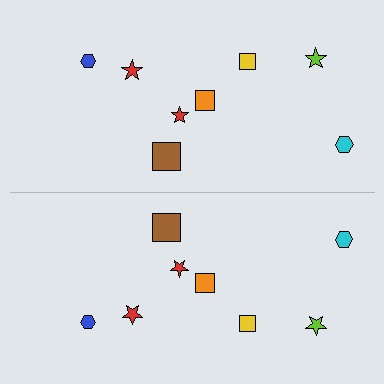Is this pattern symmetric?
Yes, this pattern has bilateral (reflection) symmetry.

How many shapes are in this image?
There are 16 shapes in this image.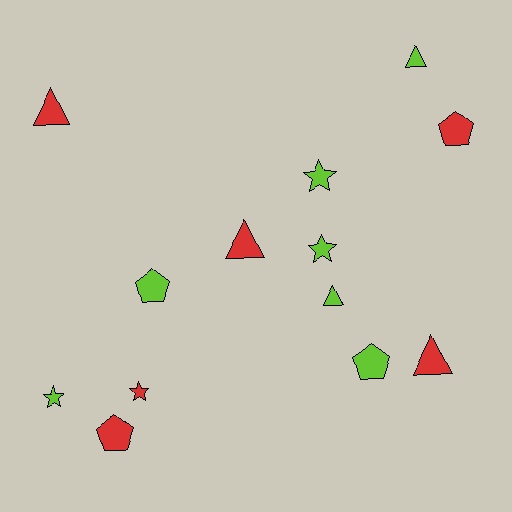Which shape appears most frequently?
Triangle, with 5 objects.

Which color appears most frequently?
Lime, with 7 objects.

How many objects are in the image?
There are 13 objects.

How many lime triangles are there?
There are 2 lime triangles.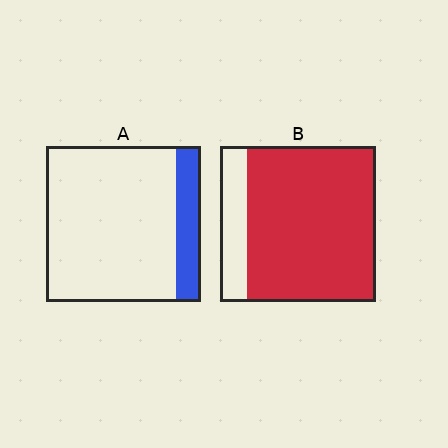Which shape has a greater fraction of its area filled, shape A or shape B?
Shape B.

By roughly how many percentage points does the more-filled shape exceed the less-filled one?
By roughly 65 percentage points (B over A).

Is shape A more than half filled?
No.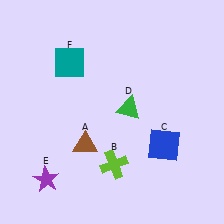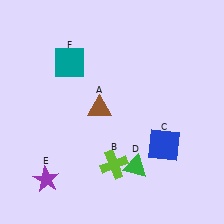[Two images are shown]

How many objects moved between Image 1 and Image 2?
2 objects moved between the two images.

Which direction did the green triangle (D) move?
The green triangle (D) moved down.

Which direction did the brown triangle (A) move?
The brown triangle (A) moved up.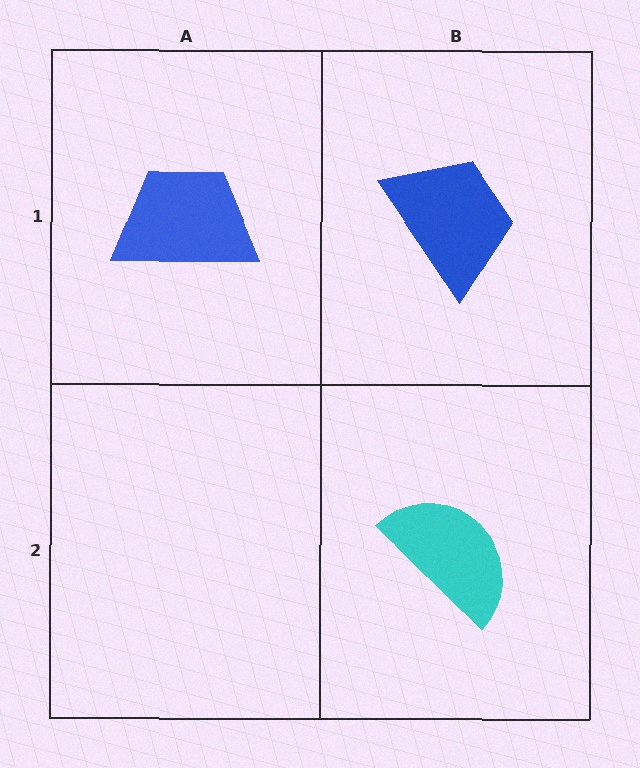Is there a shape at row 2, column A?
No, that cell is empty.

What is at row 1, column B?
A blue trapezoid.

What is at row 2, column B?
A cyan semicircle.